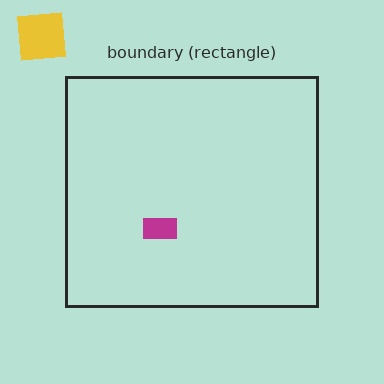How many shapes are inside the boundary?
1 inside, 1 outside.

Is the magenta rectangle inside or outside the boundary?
Inside.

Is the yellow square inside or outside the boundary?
Outside.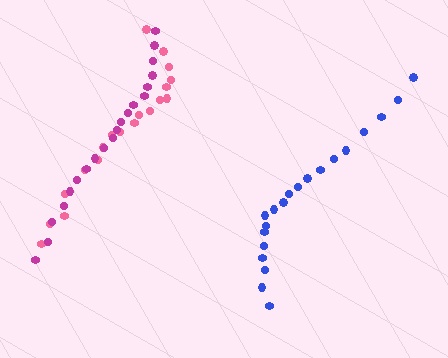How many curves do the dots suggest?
There are 3 distinct paths.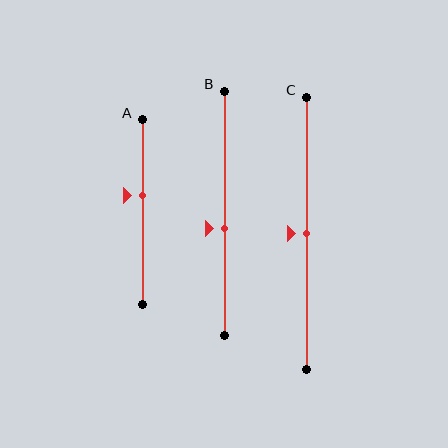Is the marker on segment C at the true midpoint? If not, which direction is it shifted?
Yes, the marker on segment C is at the true midpoint.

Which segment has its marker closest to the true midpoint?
Segment C has its marker closest to the true midpoint.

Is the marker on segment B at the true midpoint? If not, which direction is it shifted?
No, the marker on segment B is shifted downward by about 6% of the segment length.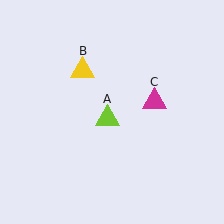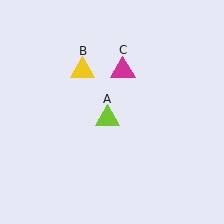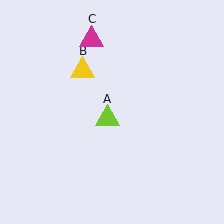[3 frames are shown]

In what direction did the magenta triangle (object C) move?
The magenta triangle (object C) moved up and to the left.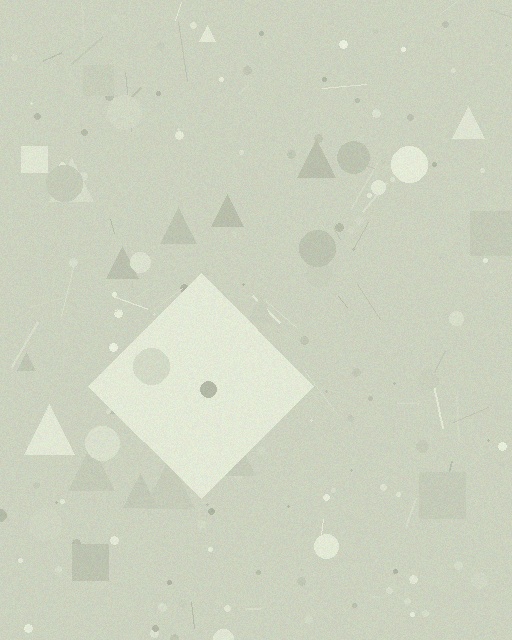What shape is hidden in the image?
A diamond is hidden in the image.